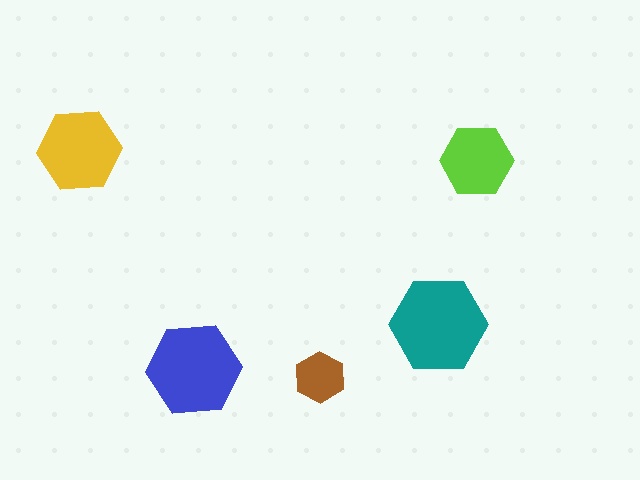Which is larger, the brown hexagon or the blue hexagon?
The blue one.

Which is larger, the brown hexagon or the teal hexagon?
The teal one.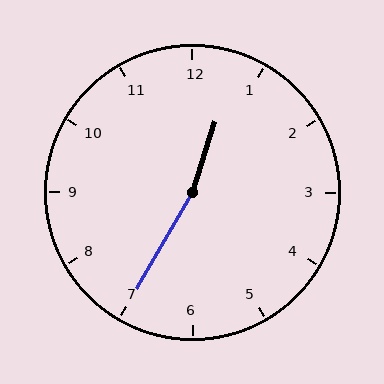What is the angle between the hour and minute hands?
Approximately 168 degrees.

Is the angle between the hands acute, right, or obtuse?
It is obtuse.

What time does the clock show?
12:35.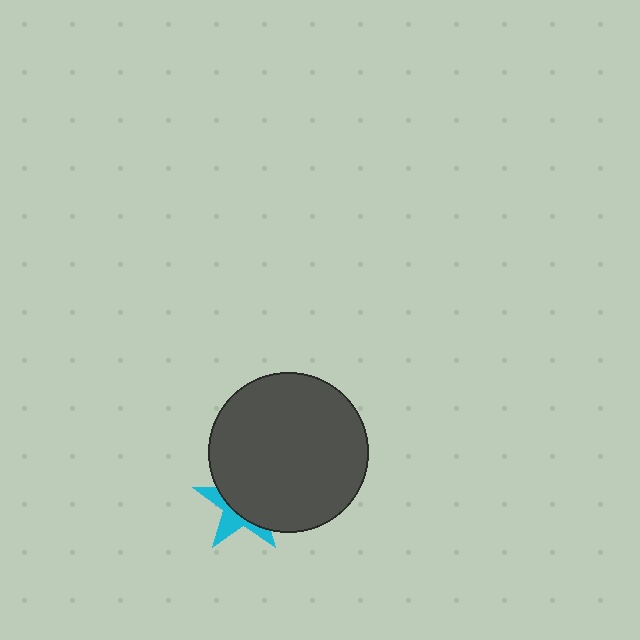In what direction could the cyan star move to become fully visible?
The cyan star could move toward the lower-left. That would shift it out from behind the dark gray circle entirely.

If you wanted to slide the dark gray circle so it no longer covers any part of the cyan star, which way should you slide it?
Slide it toward the upper-right — that is the most direct way to separate the two shapes.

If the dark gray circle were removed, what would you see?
You would see the complete cyan star.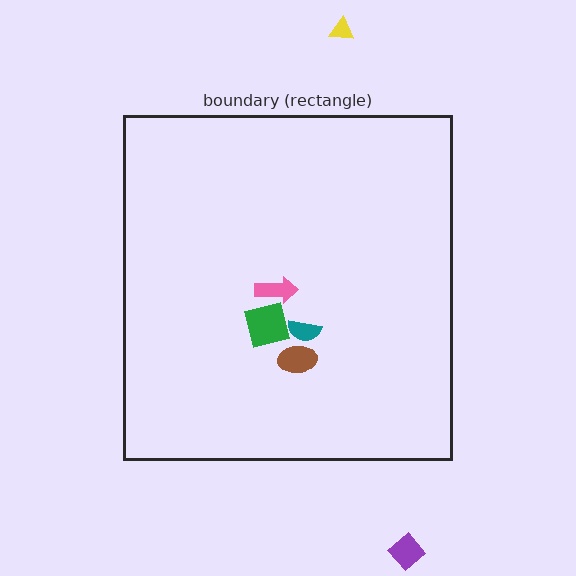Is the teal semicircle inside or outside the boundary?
Inside.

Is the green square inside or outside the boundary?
Inside.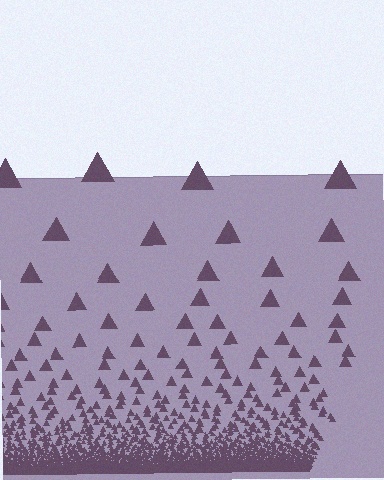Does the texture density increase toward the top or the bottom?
Density increases toward the bottom.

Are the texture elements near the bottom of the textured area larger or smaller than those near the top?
Smaller. The gradient is inverted — elements near the bottom are smaller and denser.